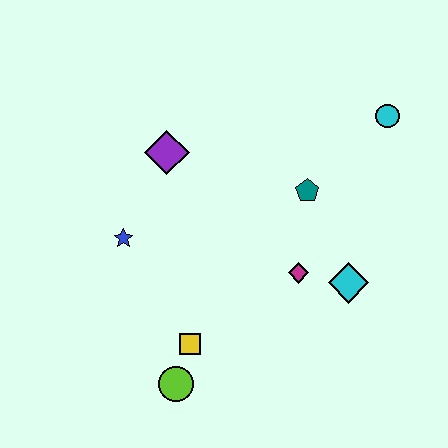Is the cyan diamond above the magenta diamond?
No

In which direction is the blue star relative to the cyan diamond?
The blue star is to the left of the cyan diamond.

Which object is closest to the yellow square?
The lime circle is closest to the yellow square.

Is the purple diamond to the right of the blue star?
Yes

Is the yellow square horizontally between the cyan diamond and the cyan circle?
No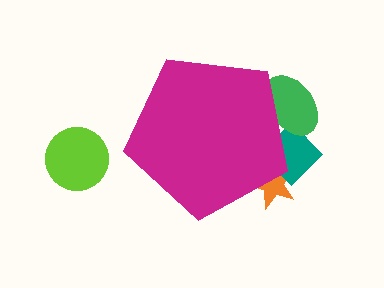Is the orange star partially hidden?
Yes, the orange star is partially hidden behind the magenta pentagon.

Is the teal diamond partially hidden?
Yes, the teal diamond is partially hidden behind the magenta pentagon.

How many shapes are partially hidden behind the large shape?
3 shapes are partially hidden.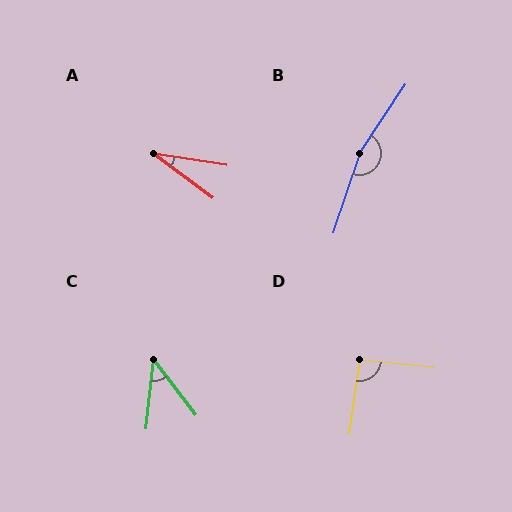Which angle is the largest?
B, at approximately 165 degrees.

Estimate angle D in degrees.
Approximately 92 degrees.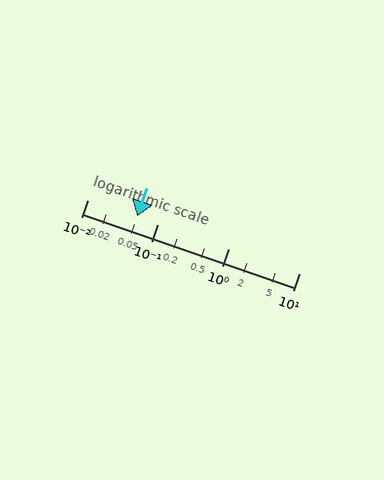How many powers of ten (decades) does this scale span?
The scale spans 3 decades, from 0.01 to 10.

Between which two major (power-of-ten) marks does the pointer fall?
The pointer is between 0.01 and 0.1.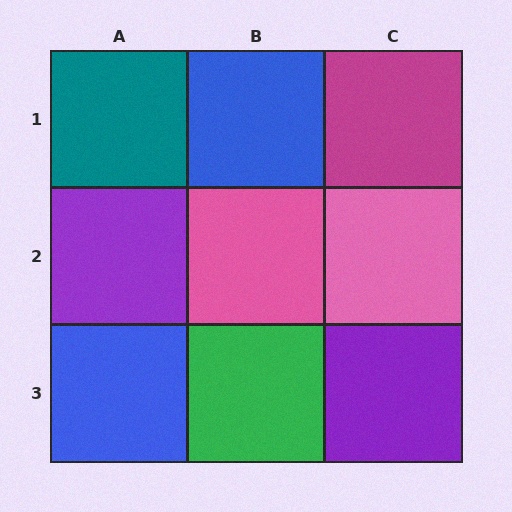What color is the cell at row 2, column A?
Purple.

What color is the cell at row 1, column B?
Blue.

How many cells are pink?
2 cells are pink.